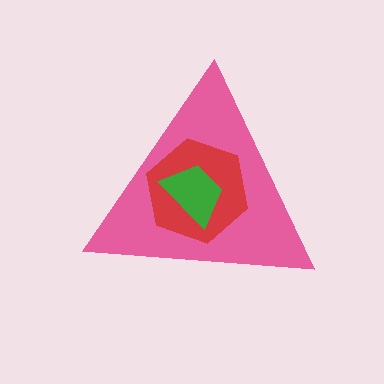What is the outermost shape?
The pink triangle.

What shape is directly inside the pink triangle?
The red hexagon.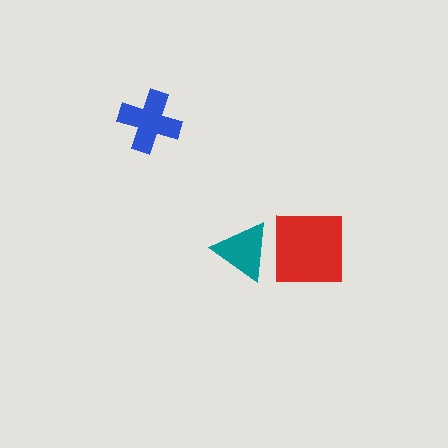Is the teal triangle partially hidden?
No, no other shape covers it.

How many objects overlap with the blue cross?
0 objects overlap with the blue cross.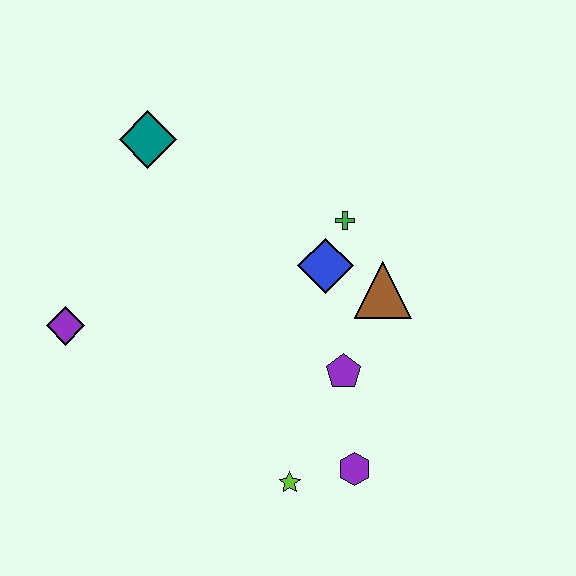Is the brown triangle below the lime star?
No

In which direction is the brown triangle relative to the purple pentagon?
The brown triangle is above the purple pentagon.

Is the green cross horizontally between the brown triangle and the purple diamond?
Yes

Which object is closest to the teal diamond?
The purple diamond is closest to the teal diamond.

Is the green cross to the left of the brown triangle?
Yes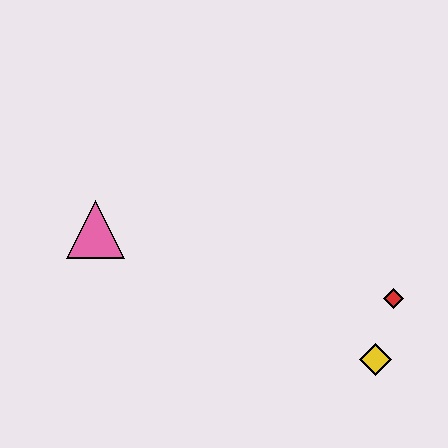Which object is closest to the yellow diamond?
The red diamond is closest to the yellow diamond.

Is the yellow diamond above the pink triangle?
No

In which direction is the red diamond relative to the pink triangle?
The red diamond is to the right of the pink triangle.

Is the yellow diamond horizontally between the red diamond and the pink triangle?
Yes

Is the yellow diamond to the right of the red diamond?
No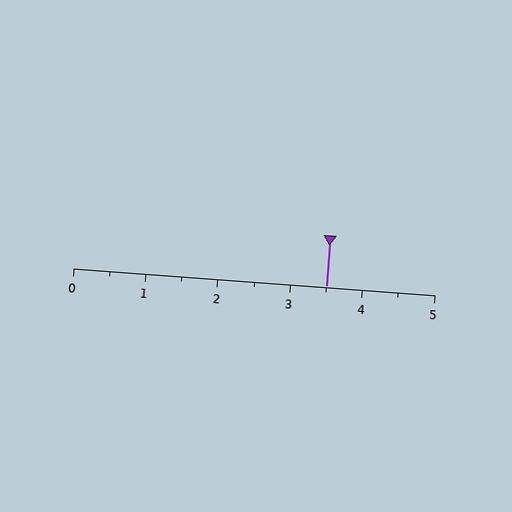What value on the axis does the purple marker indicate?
The marker indicates approximately 3.5.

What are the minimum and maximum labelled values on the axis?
The axis runs from 0 to 5.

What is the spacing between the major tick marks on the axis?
The major ticks are spaced 1 apart.